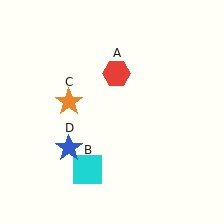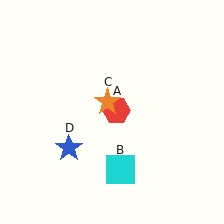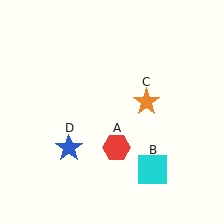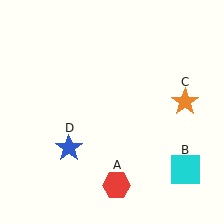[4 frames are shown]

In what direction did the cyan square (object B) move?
The cyan square (object B) moved right.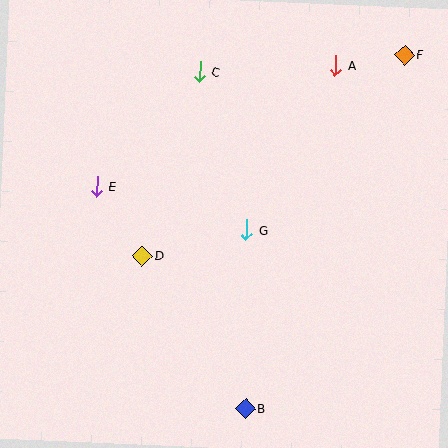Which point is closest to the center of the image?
Point G at (246, 230) is closest to the center.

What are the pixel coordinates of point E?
Point E is at (97, 186).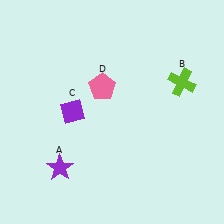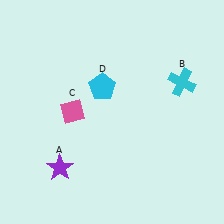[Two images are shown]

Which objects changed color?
B changed from lime to cyan. C changed from purple to pink. D changed from pink to cyan.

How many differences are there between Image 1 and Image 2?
There are 3 differences between the two images.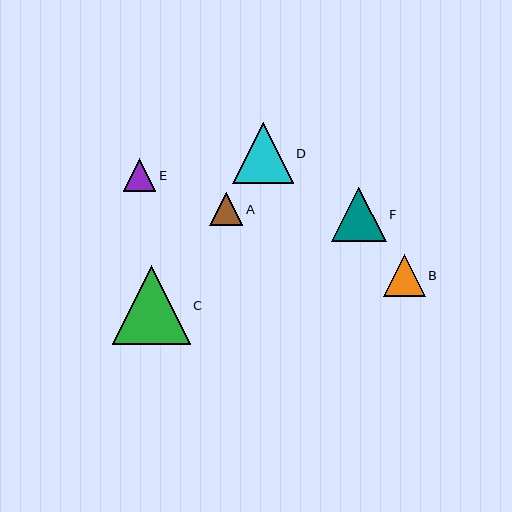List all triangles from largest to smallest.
From largest to smallest: C, D, F, B, A, E.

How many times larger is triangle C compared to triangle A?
Triangle C is approximately 2.3 times the size of triangle A.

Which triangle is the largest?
Triangle C is the largest with a size of approximately 78 pixels.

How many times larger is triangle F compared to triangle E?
Triangle F is approximately 1.7 times the size of triangle E.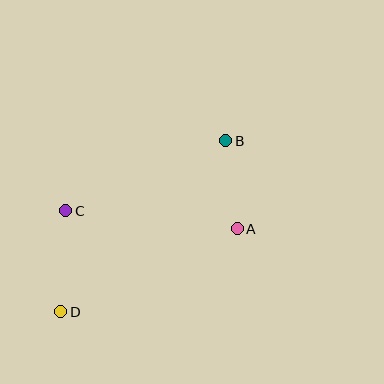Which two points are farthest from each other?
Points B and D are farthest from each other.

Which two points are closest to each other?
Points A and B are closest to each other.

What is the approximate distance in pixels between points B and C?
The distance between B and C is approximately 175 pixels.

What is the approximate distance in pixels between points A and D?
The distance between A and D is approximately 195 pixels.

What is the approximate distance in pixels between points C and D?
The distance between C and D is approximately 101 pixels.